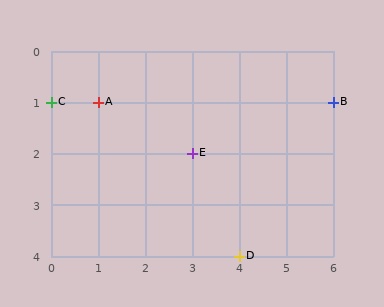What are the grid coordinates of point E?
Point E is at grid coordinates (3, 2).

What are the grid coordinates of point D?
Point D is at grid coordinates (4, 4).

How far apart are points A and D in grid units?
Points A and D are 3 columns and 3 rows apart (about 4.2 grid units diagonally).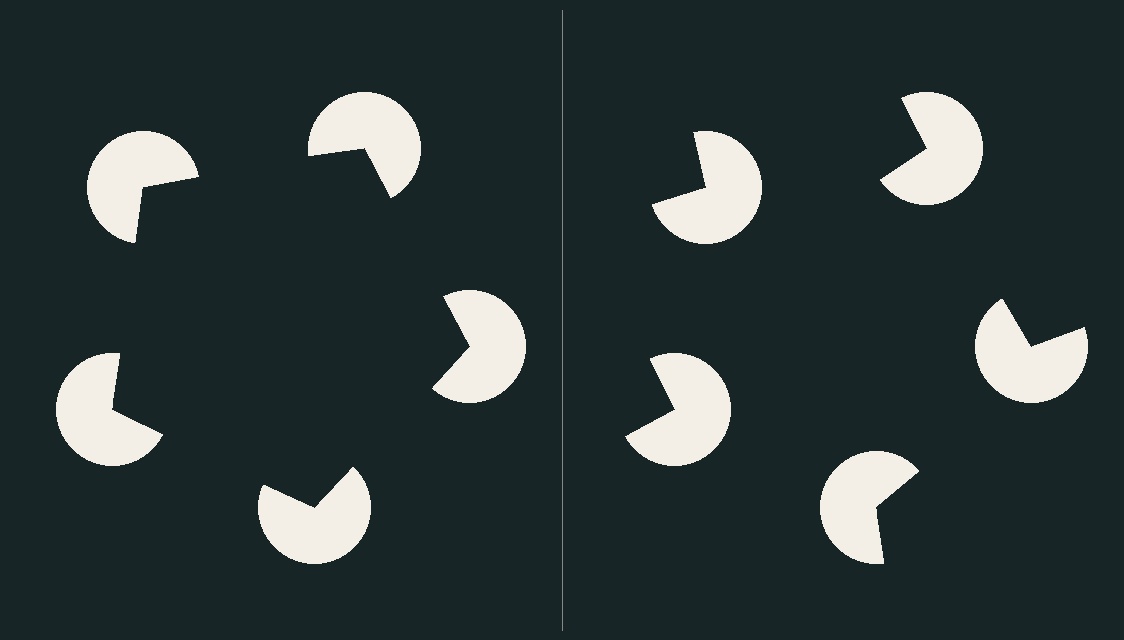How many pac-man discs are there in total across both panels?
10 — 5 on each side.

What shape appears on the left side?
An illusory pentagon.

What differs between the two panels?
The pac-man discs are positioned identically on both sides; only the wedge orientations differ. On the left they align to a pentagon; on the right they are misaligned.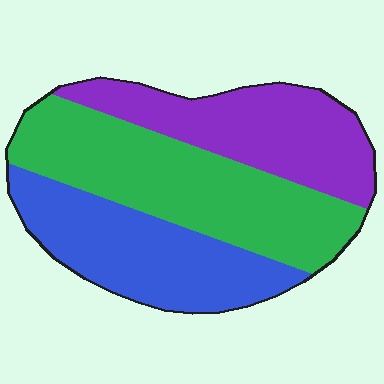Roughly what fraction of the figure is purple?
Purple covers roughly 30% of the figure.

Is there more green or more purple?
Green.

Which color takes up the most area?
Green, at roughly 40%.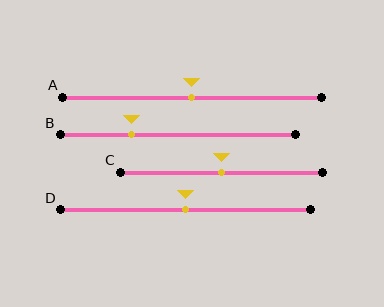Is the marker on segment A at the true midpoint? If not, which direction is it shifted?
Yes, the marker on segment A is at the true midpoint.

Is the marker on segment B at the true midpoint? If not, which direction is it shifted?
No, the marker on segment B is shifted to the left by about 20% of the segment length.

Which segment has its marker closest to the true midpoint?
Segment A has its marker closest to the true midpoint.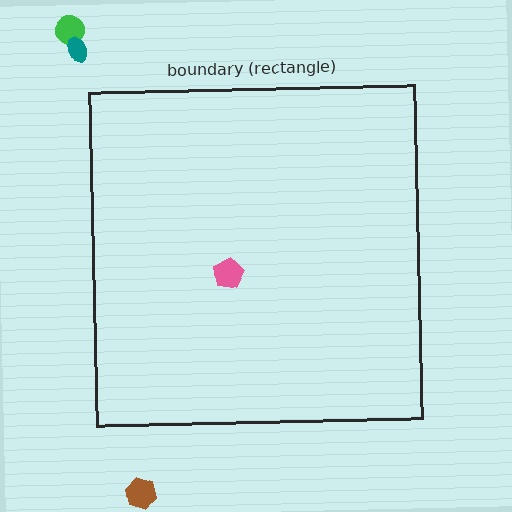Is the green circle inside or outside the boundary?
Outside.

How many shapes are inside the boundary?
1 inside, 3 outside.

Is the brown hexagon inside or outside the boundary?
Outside.